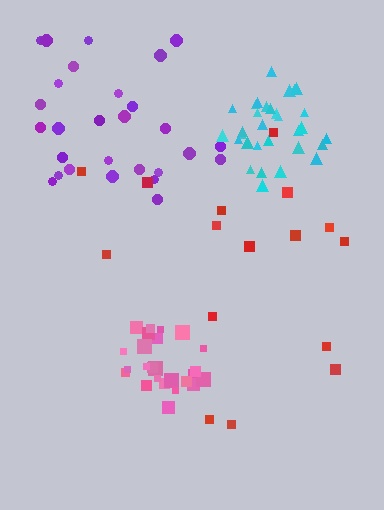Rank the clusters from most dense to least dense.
cyan, pink, purple, red.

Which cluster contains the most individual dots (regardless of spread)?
Cyan (31).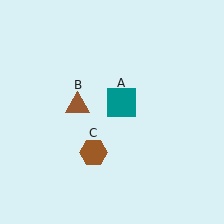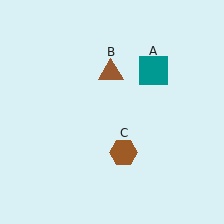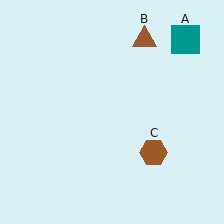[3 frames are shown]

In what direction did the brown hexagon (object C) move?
The brown hexagon (object C) moved right.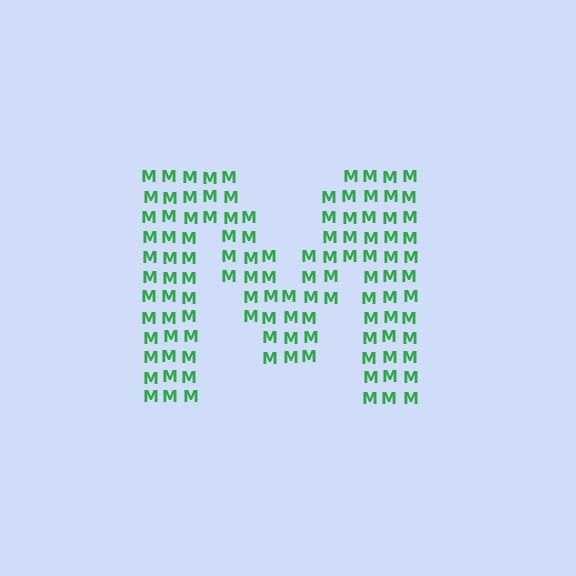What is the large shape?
The large shape is the letter M.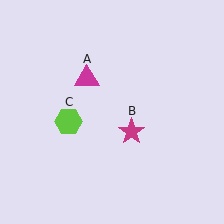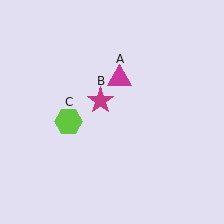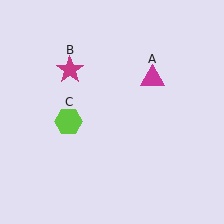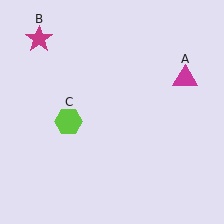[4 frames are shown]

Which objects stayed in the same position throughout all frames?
Lime hexagon (object C) remained stationary.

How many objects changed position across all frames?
2 objects changed position: magenta triangle (object A), magenta star (object B).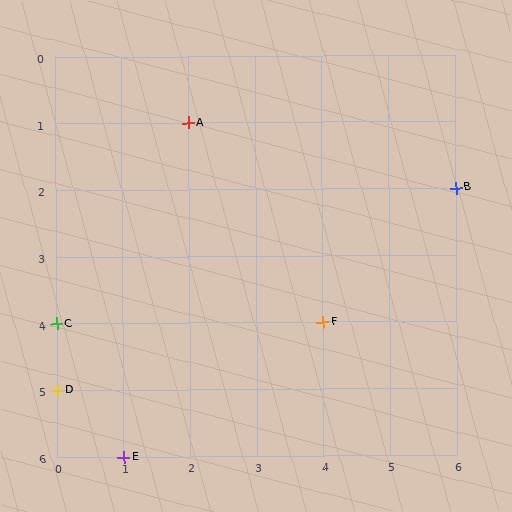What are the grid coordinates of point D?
Point D is at grid coordinates (0, 5).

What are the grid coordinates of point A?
Point A is at grid coordinates (2, 1).